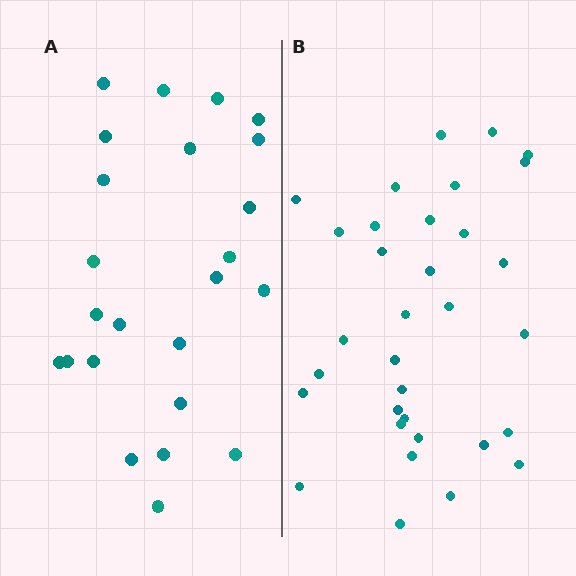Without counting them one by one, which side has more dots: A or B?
Region B (the right region) has more dots.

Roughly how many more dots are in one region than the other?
Region B has roughly 8 or so more dots than region A.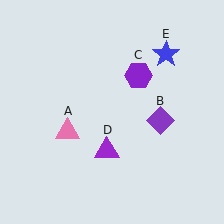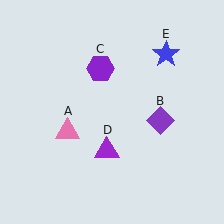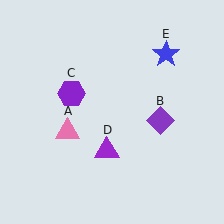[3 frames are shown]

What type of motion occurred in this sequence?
The purple hexagon (object C) rotated counterclockwise around the center of the scene.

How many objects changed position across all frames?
1 object changed position: purple hexagon (object C).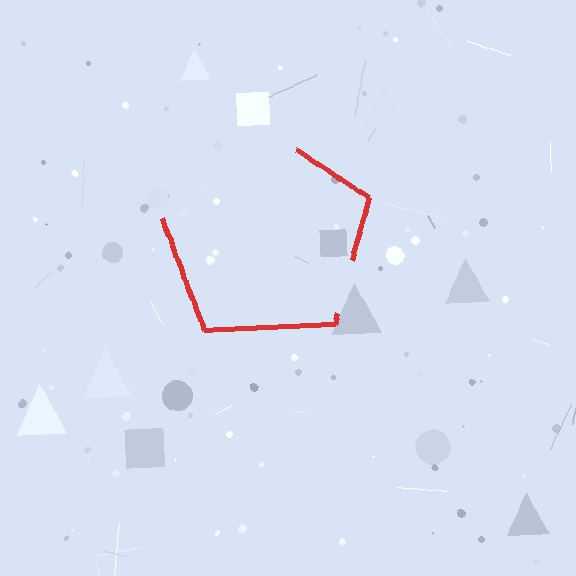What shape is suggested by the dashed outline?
The dashed outline suggests a pentagon.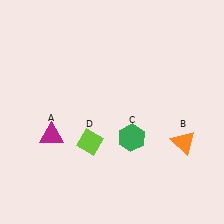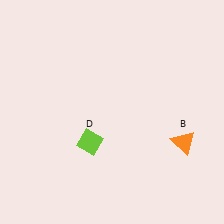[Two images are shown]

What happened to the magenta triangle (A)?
The magenta triangle (A) was removed in Image 2. It was in the bottom-left area of Image 1.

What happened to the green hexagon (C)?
The green hexagon (C) was removed in Image 2. It was in the bottom-right area of Image 1.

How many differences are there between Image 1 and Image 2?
There are 2 differences between the two images.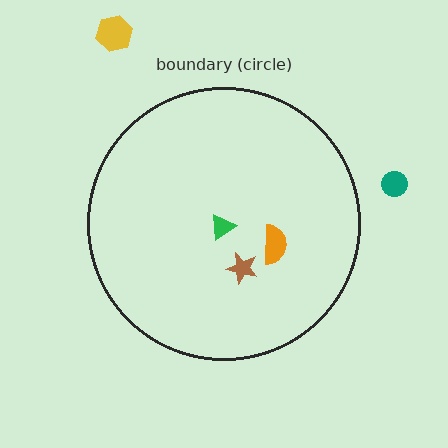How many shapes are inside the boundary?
3 inside, 2 outside.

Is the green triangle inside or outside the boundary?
Inside.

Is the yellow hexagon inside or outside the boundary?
Outside.